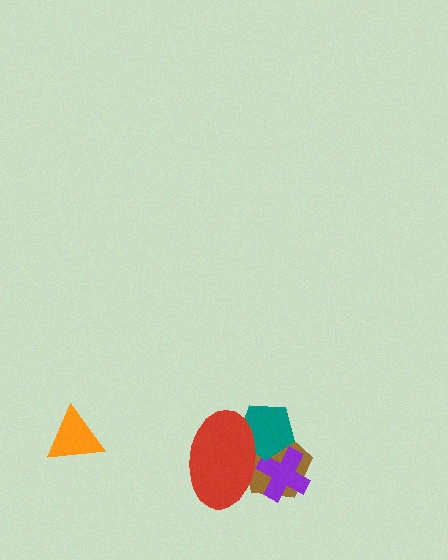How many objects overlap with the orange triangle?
0 objects overlap with the orange triangle.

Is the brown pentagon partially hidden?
Yes, it is partially covered by another shape.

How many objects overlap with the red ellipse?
3 objects overlap with the red ellipse.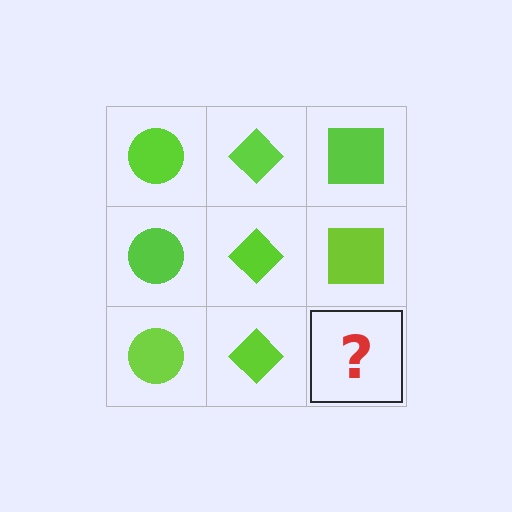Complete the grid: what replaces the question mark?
The question mark should be replaced with a lime square.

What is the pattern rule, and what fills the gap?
The rule is that each column has a consistent shape. The gap should be filled with a lime square.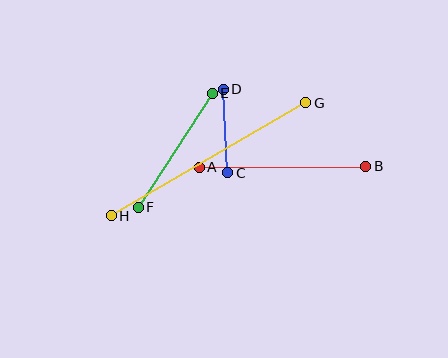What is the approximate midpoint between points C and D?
The midpoint is at approximately (226, 131) pixels.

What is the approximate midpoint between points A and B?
The midpoint is at approximately (282, 167) pixels.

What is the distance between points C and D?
The distance is approximately 83 pixels.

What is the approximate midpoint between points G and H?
The midpoint is at approximately (208, 159) pixels.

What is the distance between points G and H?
The distance is approximately 225 pixels.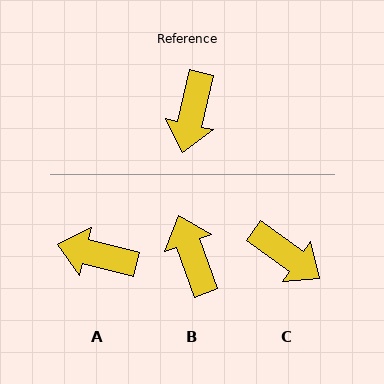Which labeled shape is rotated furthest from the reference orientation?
B, about 147 degrees away.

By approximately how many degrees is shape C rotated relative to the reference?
Approximately 68 degrees counter-clockwise.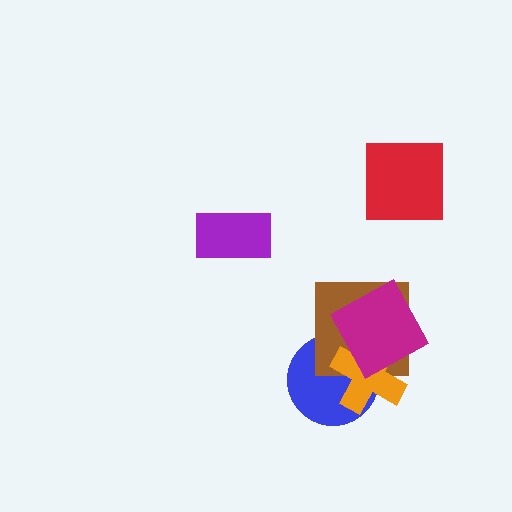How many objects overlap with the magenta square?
3 objects overlap with the magenta square.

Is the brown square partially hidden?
Yes, it is partially covered by another shape.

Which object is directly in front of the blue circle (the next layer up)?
The brown square is directly in front of the blue circle.